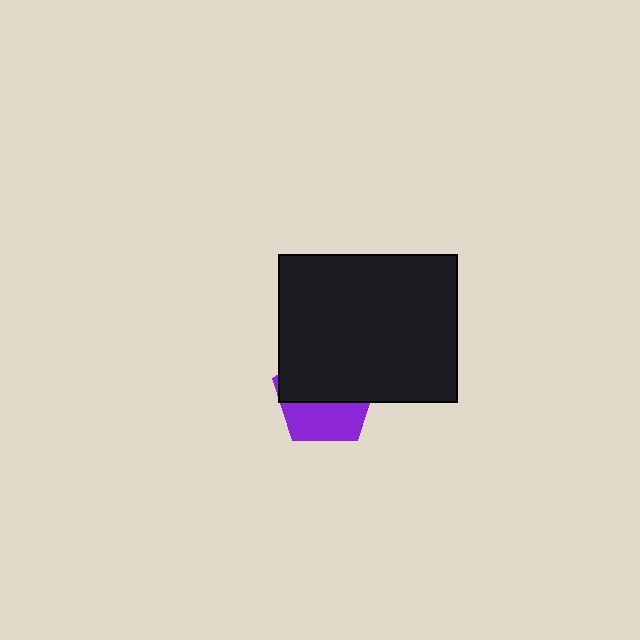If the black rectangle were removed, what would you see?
You would see the complete purple pentagon.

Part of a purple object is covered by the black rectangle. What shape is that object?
It is a pentagon.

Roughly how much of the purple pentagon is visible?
A small part of it is visible (roughly 40%).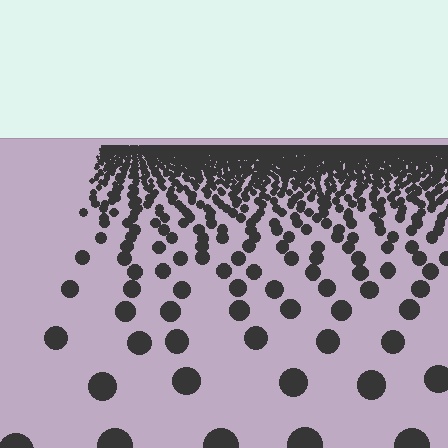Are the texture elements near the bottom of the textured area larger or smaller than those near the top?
Larger. Near the bottom, elements are closer to the viewer and appear at a bigger on-screen size.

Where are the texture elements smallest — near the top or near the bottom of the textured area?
Near the top.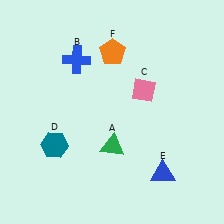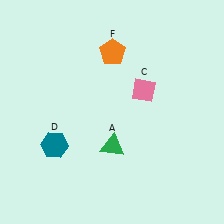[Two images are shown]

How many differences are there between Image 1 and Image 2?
There are 2 differences between the two images.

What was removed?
The blue triangle (E), the blue cross (B) were removed in Image 2.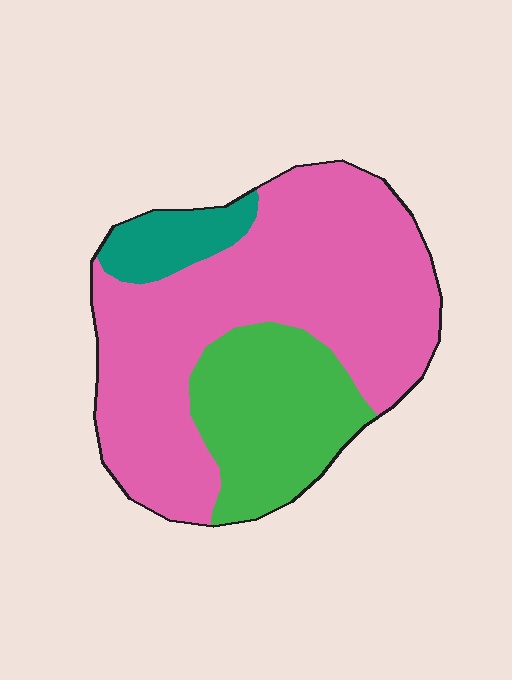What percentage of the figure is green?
Green takes up about one quarter (1/4) of the figure.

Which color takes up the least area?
Teal, at roughly 10%.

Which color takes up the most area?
Pink, at roughly 65%.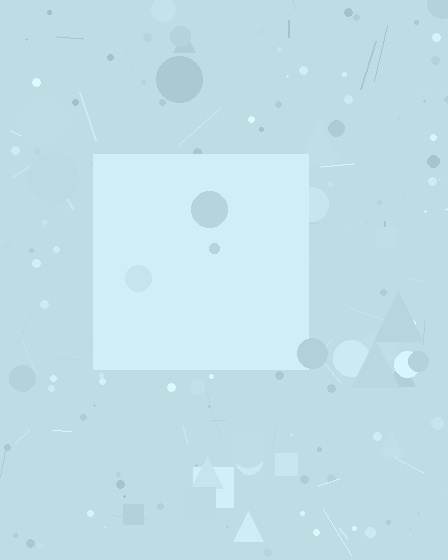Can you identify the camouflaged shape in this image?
The camouflaged shape is a square.